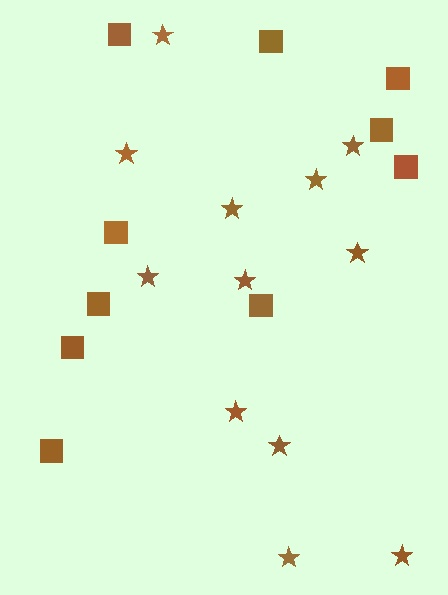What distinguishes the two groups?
There are 2 groups: one group of squares (10) and one group of stars (12).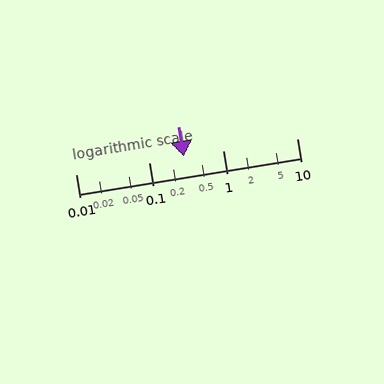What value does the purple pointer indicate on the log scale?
The pointer indicates approximately 0.29.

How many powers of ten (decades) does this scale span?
The scale spans 3 decades, from 0.01 to 10.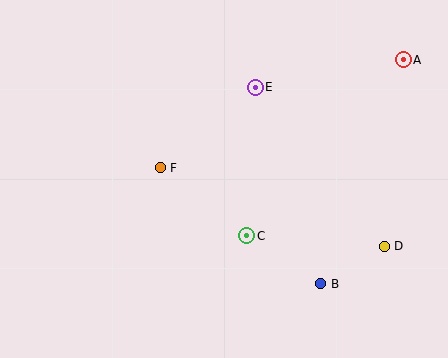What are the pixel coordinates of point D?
Point D is at (384, 246).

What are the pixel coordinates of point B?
Point B is at (321, 284).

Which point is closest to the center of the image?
Point C at (247, 236) is closest to the center.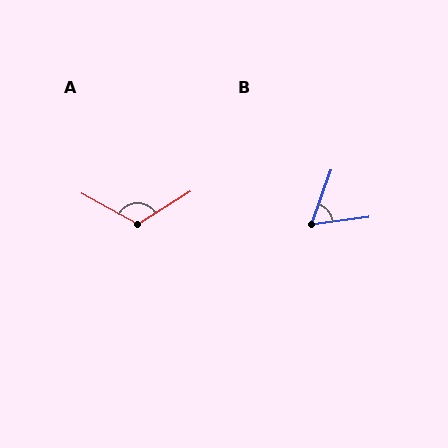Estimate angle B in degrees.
Approximately 62 degrees.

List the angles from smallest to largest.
B (62°), A (119°).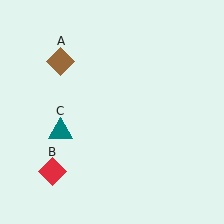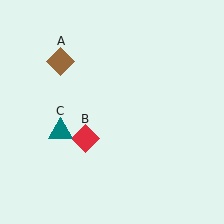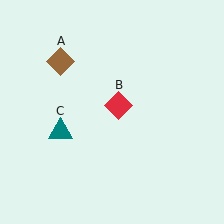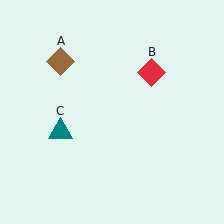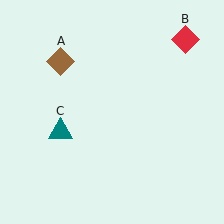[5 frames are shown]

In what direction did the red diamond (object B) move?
The red diamond (object B) moved up and to the right.